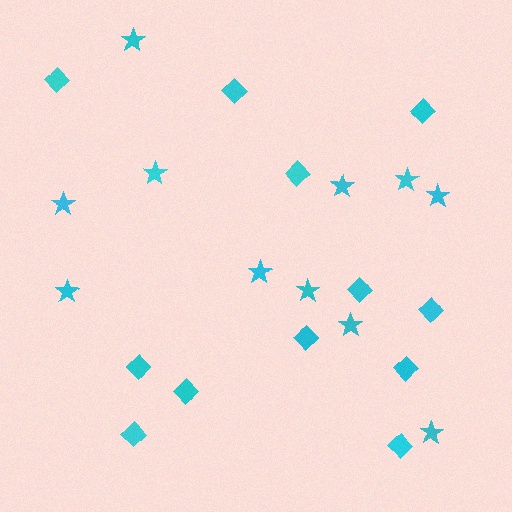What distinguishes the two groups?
There are 2 groups: one group of stars (11) and one group of diamonds (12).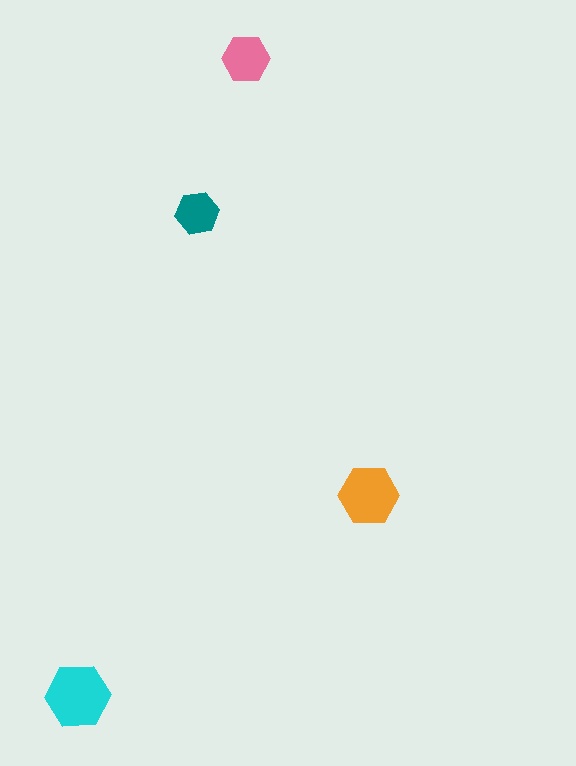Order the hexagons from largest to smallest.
the cyan one, the orange one, the pink one, the teal one.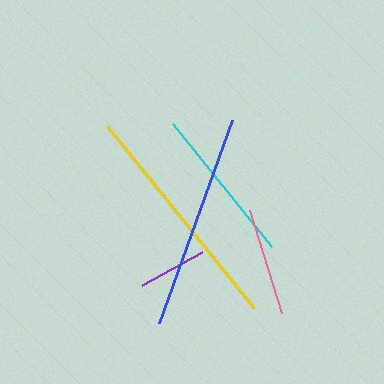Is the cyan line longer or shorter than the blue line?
The blue line is longer than the cyan line.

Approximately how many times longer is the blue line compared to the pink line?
The blue line is approximately 2.0 times the length of the pink line.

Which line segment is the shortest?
The purple line is the shortest at approximately 68 pixels.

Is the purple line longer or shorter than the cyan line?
The cyan line is longer than the purple line.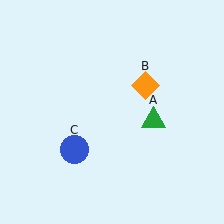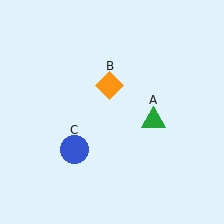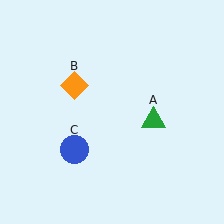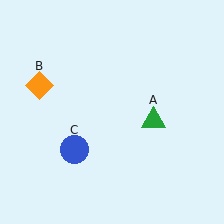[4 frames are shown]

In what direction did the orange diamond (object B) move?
The orange diamond (object B) moved left.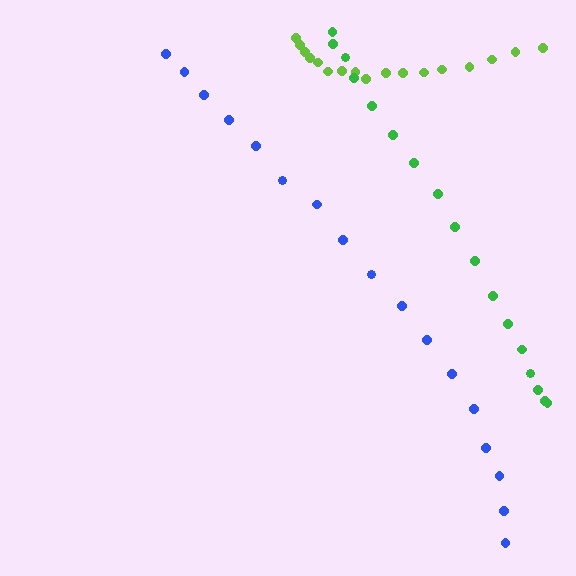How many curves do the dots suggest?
There are 3 distinct paths.